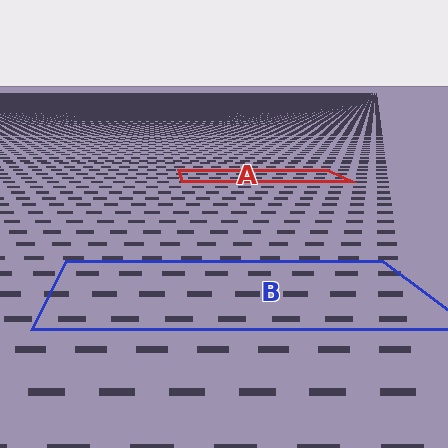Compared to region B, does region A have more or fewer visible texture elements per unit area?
Region A has more texture elements per unit area — they are packed more densely because it is farther away.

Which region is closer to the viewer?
Region B is closer. The texture elements there are larger and more spread out.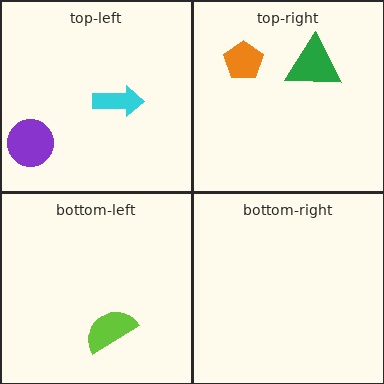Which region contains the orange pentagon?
The top-right region.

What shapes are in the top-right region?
The green triangle, the orange pentagon.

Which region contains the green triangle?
The top-right region.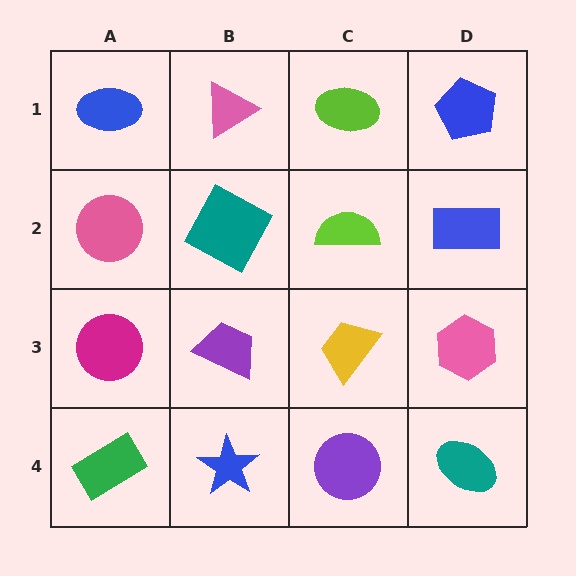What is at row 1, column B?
A pink triangle.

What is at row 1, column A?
A blue ellipse.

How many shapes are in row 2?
4 shapes.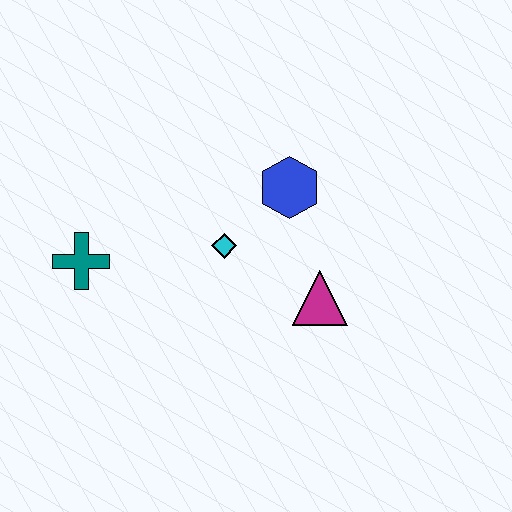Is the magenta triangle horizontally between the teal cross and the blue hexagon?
No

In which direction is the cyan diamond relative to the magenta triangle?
The cyan diamond is to the left of the magenta triangle.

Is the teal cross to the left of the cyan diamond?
Yes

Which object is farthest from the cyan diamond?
The teal cross is farthest from the cyan diamond.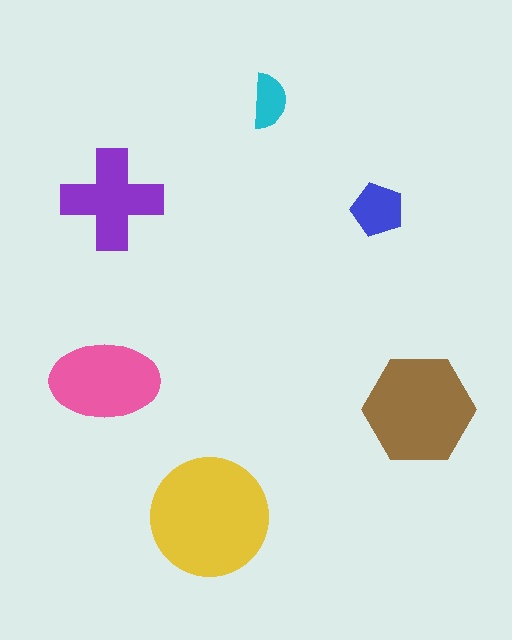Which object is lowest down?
The yellow circle is bottommost.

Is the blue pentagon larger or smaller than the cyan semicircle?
Larger.